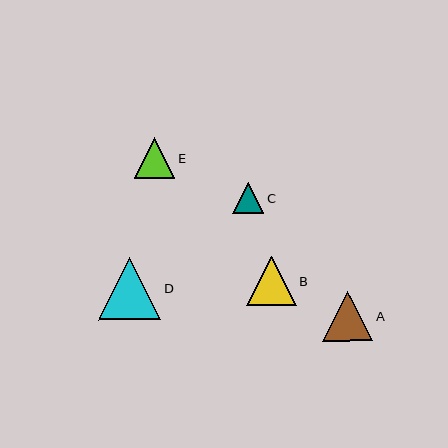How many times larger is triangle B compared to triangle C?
Triangle B is approximately 1.6 times the size of triangle C.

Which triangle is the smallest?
Triangle C is the smallest with a size of approximately 31 pixels.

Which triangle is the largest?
Triangle D is the largest with a size of approximately 62 pixels.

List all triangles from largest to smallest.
From largest to smallest: D, A, B, E, C.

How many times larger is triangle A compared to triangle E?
Triangle A is approximately 1.2 times the size of triangle E.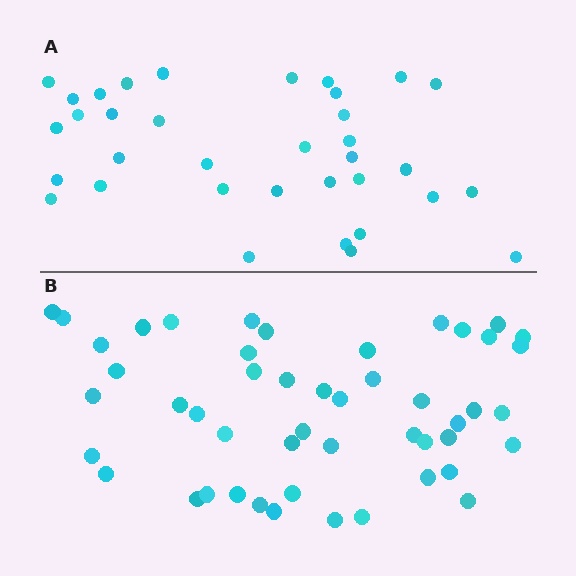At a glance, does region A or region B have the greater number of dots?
Region B (the bottom region) has more dots.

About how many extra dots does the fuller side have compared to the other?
Region B has approximately 15 more dots than region A.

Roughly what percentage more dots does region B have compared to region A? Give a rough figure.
About 40% more.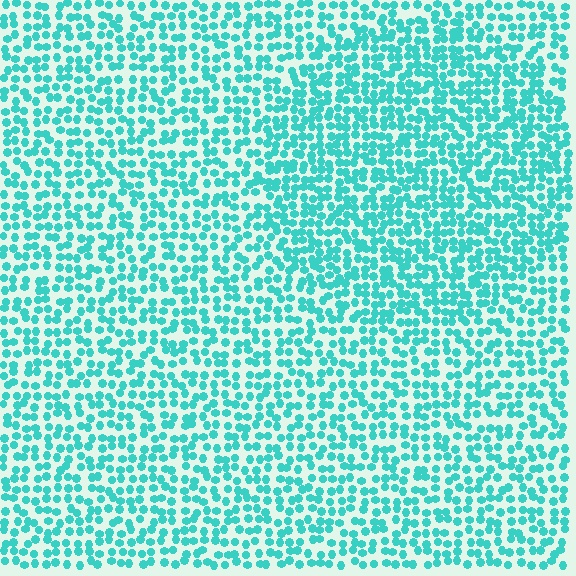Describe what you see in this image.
The image contains small cyan elements arranged at two different densities. A circle-shaped region is visible where the elements are more densely packed than the surrounding area.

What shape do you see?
I see a circle.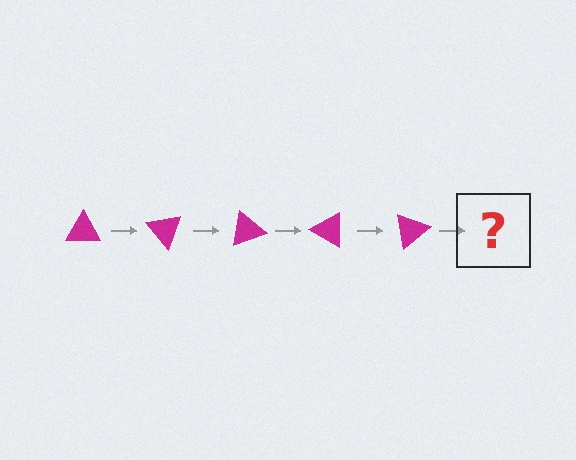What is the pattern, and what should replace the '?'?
The pattern is that the triangle rotates 50 degrees each step. The '?' should be a magenta triangle rotated 250 degrees.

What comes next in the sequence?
The next element should be a magenta triangle rotated 250 degrees.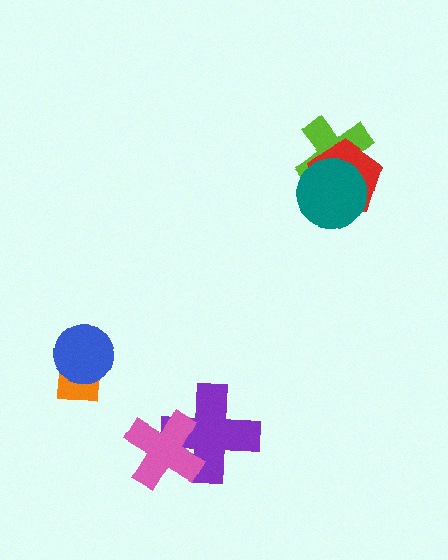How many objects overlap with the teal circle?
2 objects overlap with the teal circle.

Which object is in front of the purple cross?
The pink cross is in front of the purple cross.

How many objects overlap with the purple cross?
1 object overlaps with the purple cross.